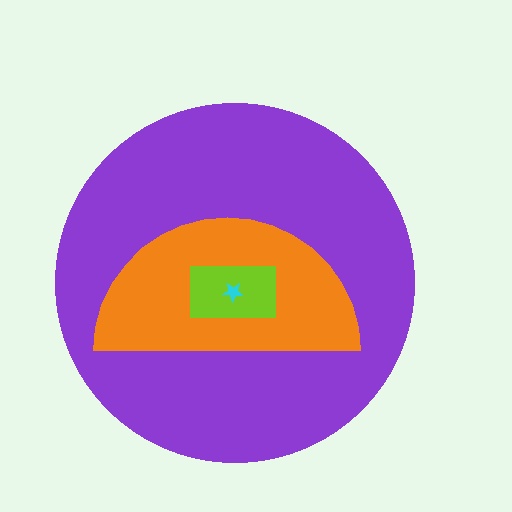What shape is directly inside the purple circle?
The orange semicircle.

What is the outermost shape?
The purple circle.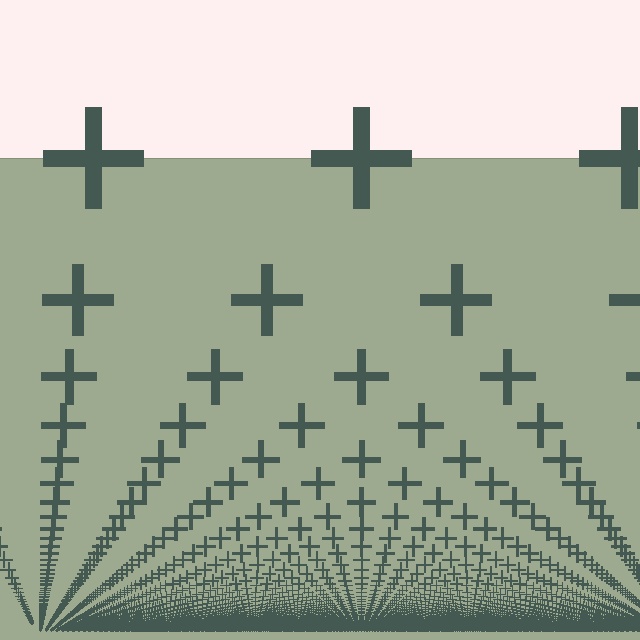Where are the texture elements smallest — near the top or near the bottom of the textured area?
Near the bottom.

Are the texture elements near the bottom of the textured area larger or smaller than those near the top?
Smaller. The gradient is inverted — elements near the bottom are smaller and denser.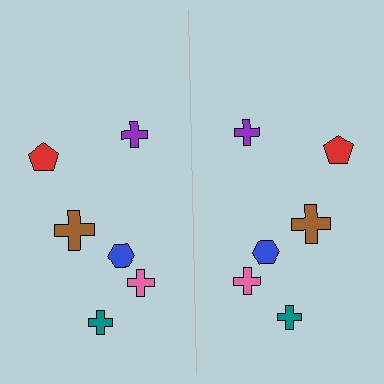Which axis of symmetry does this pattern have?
The pattern has a vertical axis of symmetry running through the center of the image.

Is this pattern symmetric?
Yes, this pattern has bilateral (reflection) symmetry.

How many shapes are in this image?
There are 12 shapes in this image.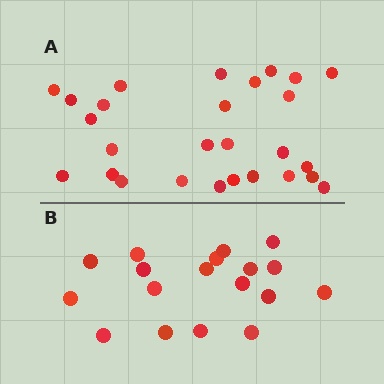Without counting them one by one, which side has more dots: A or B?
Region A (the top region) has more dots.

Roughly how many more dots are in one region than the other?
Region A has roughly 8 or so more dots than region B.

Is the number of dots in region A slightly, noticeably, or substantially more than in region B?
Region A has substantially more. The ratio is roughly 1.5 to 1.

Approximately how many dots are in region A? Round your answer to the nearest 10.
About 30 dots. (The exact count is 27, which rounds to 30.)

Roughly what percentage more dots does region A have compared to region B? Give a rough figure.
About 50% more.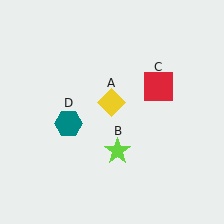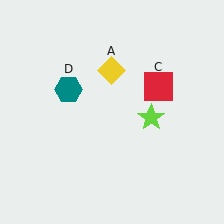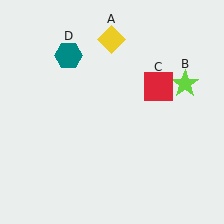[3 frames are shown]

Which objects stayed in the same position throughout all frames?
Red square (object C) remained stationary.